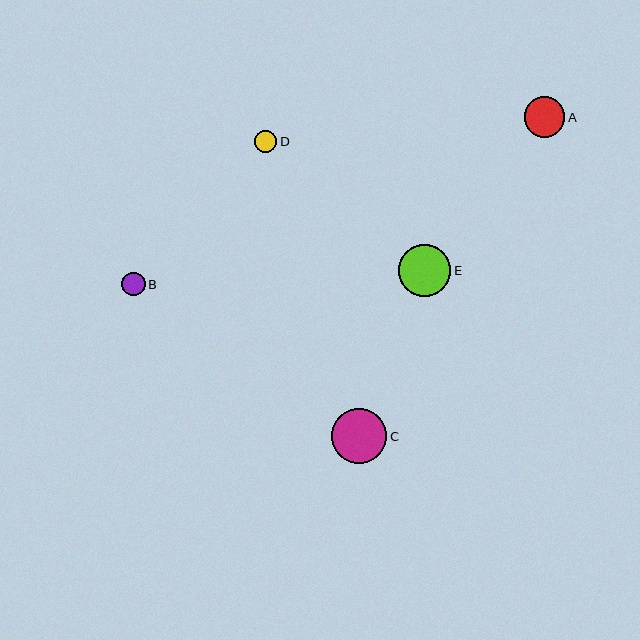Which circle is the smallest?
Circle D is the smallest with a size of approximately 22 pixels.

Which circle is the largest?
Circle C is the largest with a size of approximately 55 pixels.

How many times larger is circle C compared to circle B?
Circle C is approximately 2.4 times the size of circle B.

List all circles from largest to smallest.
From largest to smallest: C, E, A, B, D.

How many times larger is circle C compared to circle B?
Circle C is approximately 2.4 times the size of circle B.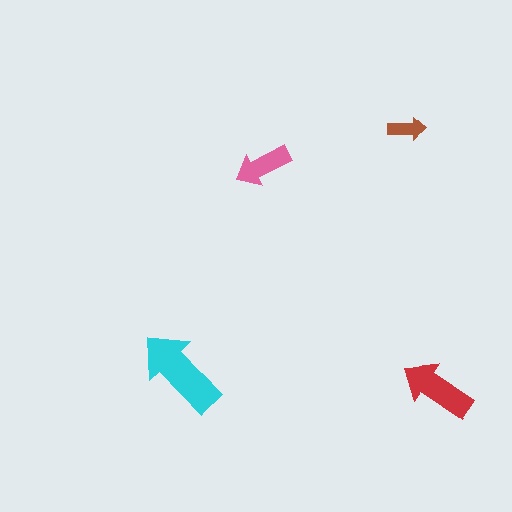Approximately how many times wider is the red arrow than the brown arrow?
About 2 times wider.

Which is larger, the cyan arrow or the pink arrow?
The cyan one.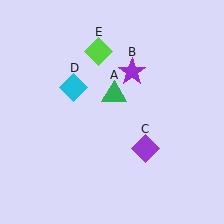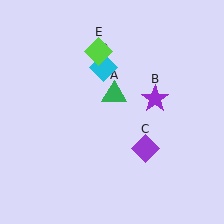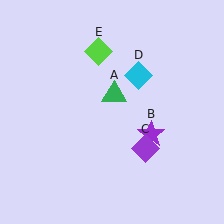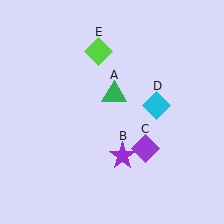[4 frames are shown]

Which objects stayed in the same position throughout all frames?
Green triangle (object A) and purple diamond (object C) and lime diamond (object E) remained stationary.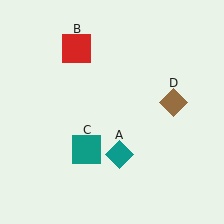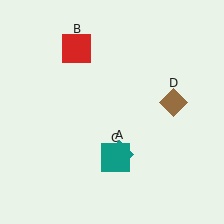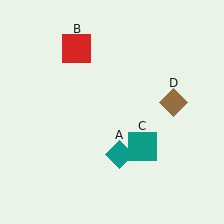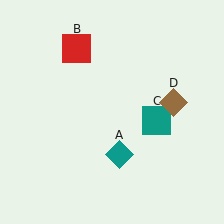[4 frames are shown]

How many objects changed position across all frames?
1 object changed position: teal square (object C).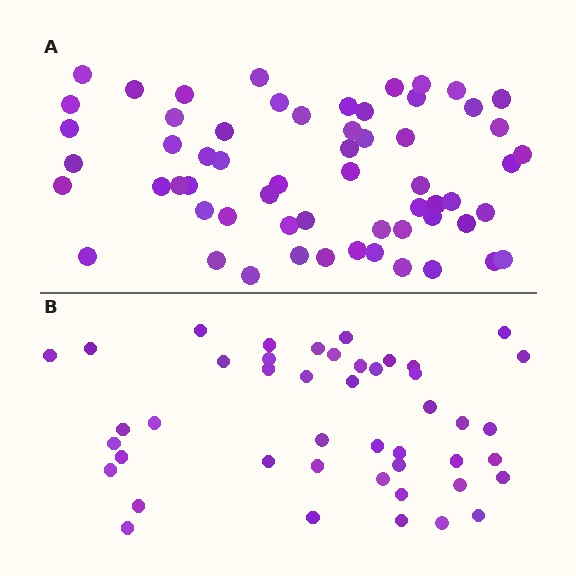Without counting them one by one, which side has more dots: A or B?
Region A (the top region) has more dots.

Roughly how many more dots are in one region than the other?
Region A has approximately 15 more dots than region B.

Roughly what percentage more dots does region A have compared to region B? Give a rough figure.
About 35% more.